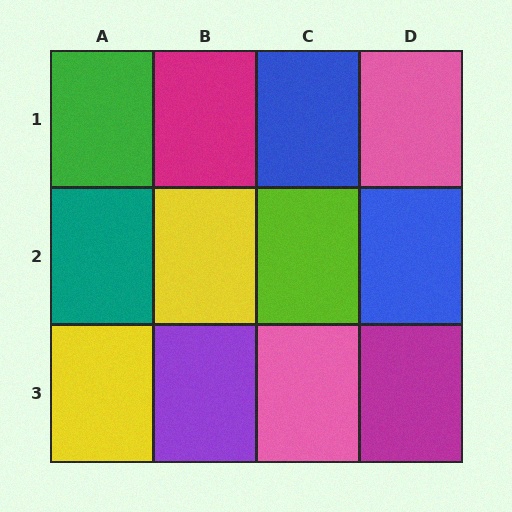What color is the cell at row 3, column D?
Magenta.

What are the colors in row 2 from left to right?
Teal, yellow, lime, blue.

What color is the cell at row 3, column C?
Pink.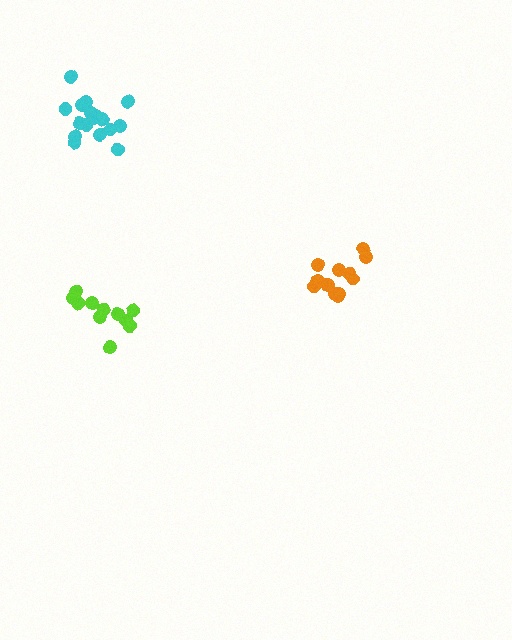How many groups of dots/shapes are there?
There are 3 groups.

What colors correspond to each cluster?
The clusters are colored: orange, lime, cyan.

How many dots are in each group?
Group 1: 13 dots, Group 2: 11 dots, Group 3: 17 dots (41 total).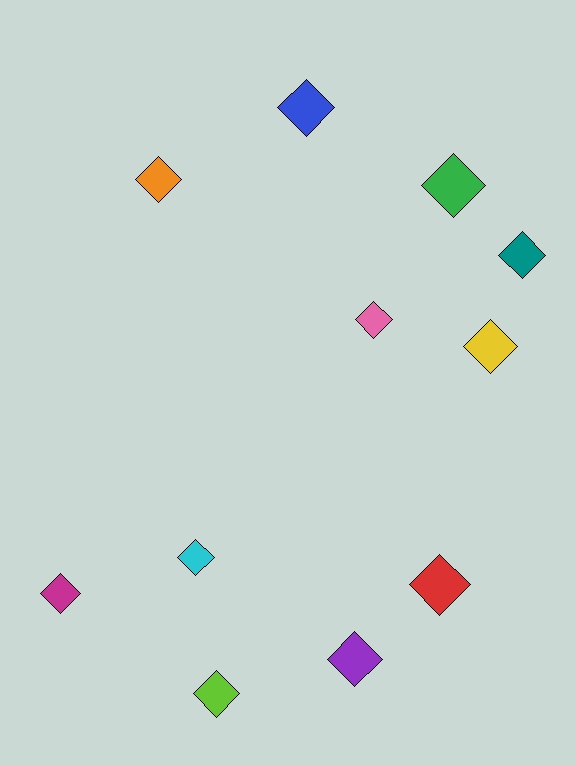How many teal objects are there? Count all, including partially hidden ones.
There is 1 teal object.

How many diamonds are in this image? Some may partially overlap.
There are 11 diamonds.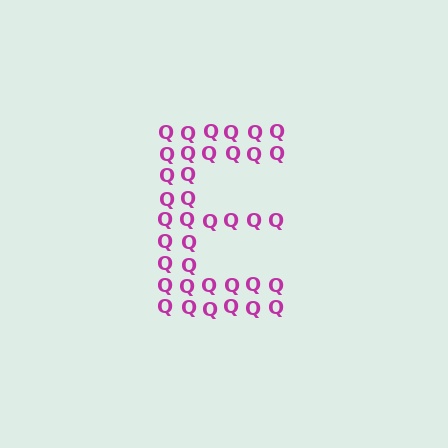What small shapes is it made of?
It is made of small letter Q's.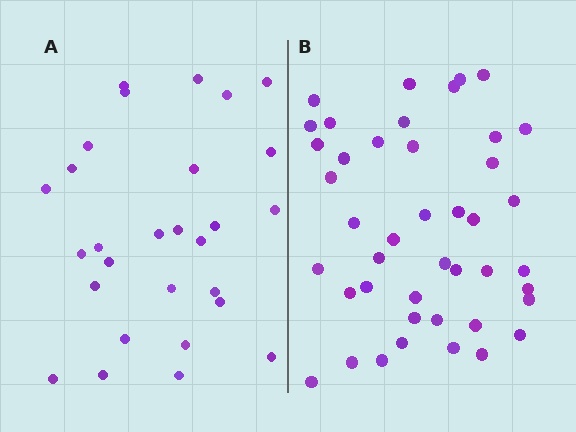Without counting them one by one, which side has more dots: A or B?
Region B (the right region) has more dots.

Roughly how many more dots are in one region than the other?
Region B has approximately 15 more dots than region A.